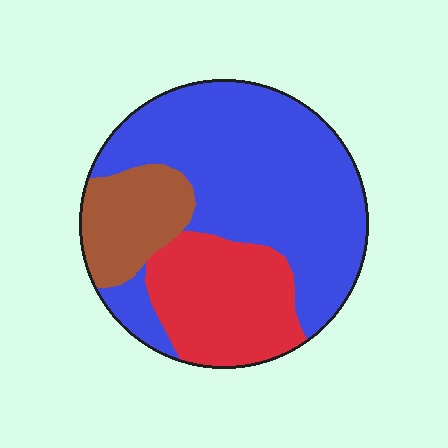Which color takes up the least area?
Brown, at roughly 15%.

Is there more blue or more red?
Blue.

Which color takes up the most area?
Blue, at roughly 60%.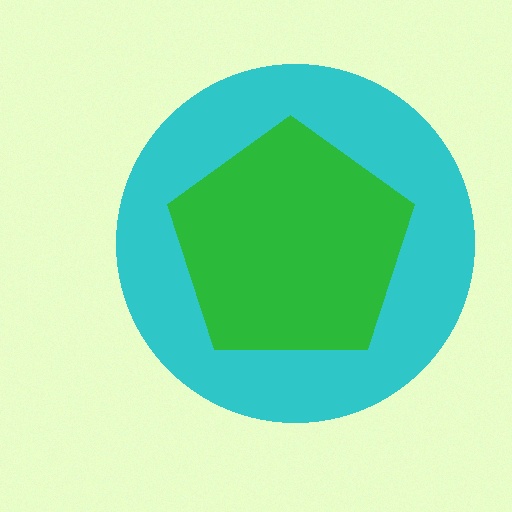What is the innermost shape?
The green pentagon.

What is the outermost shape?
The cyan circle.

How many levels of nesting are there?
2.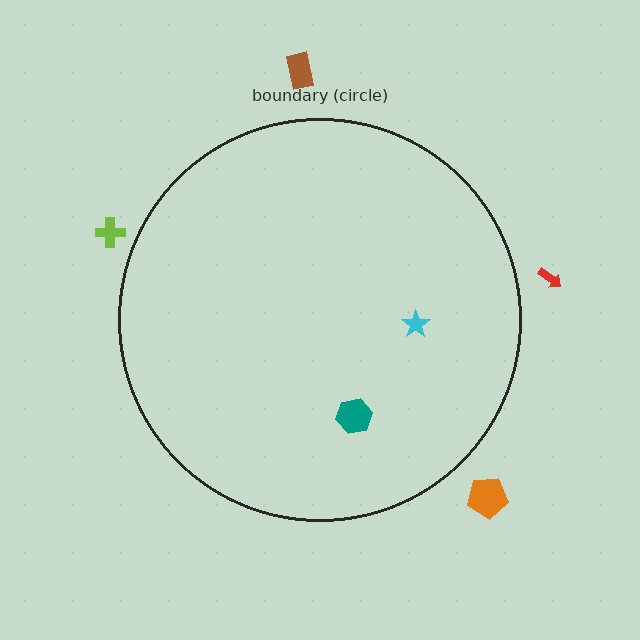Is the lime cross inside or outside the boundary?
Outside.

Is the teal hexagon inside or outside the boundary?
Inside.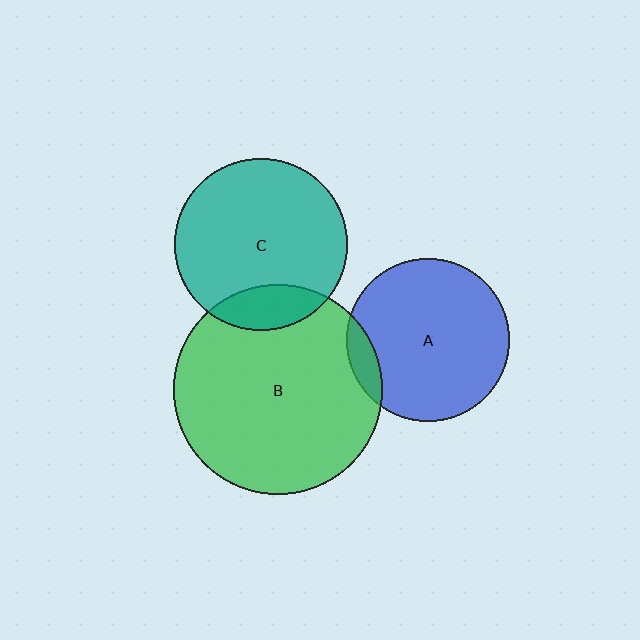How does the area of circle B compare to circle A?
Approximately 1.6 times.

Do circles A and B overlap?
Yes.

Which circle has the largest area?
Circle B (green).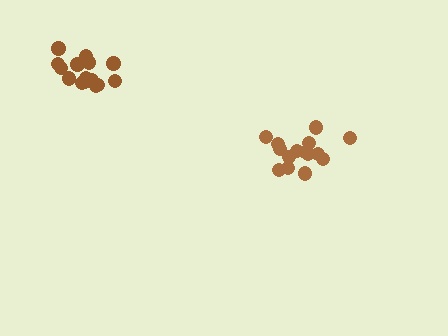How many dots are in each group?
Group 1: 15 dots, Group 2: 15 dots (30 total).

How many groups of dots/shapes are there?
There are 2 groups.